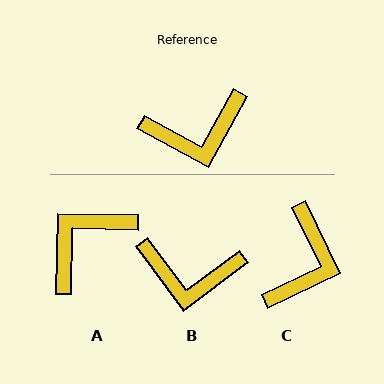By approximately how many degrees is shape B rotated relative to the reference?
Approximately 24 degrees clockwise.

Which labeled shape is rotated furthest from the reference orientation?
A, about 152 degrees away.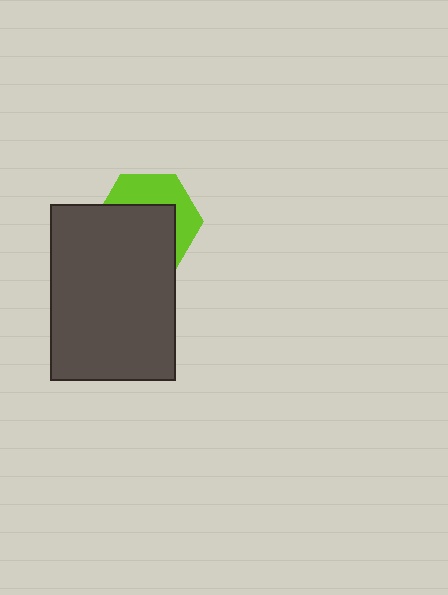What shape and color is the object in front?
The object in front is a dark gray rectangle.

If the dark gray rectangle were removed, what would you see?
You would see the complete lime hexagon.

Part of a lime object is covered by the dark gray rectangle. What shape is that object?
It is a hexagon.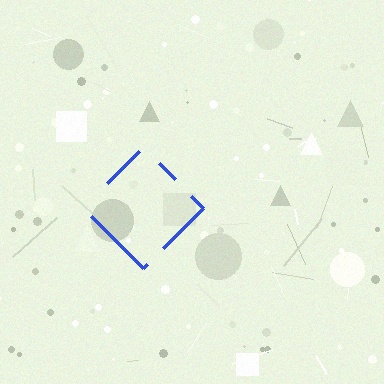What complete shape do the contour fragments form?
The contour fragments form a diamond.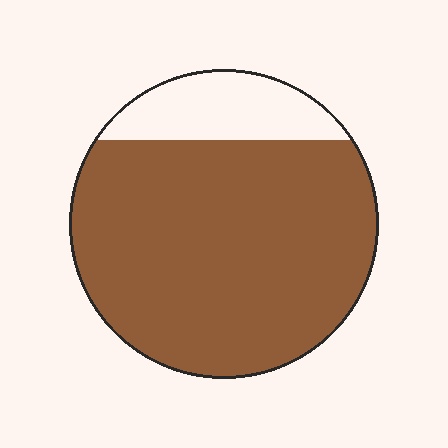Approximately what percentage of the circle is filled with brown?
Approximately 85%.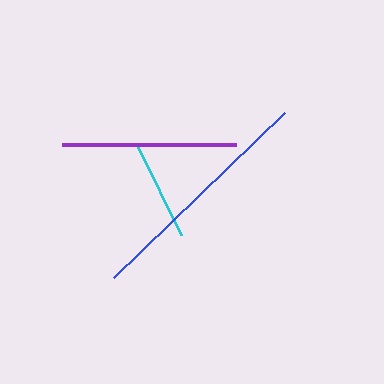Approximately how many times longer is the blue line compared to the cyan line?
The blue line is approximately 2.4 times the length of the cyan line.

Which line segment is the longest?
The blue line is the longest at approximately 237 pixels.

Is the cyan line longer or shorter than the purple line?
The purple line is longer than the cyan line.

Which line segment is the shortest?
The cyan line is the shortest at approximately 97 pixels.